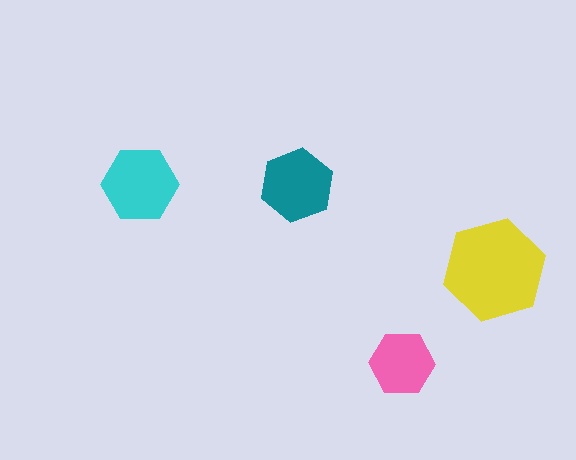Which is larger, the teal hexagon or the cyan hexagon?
The cyan one.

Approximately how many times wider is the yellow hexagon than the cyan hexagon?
About 1.5 times wider.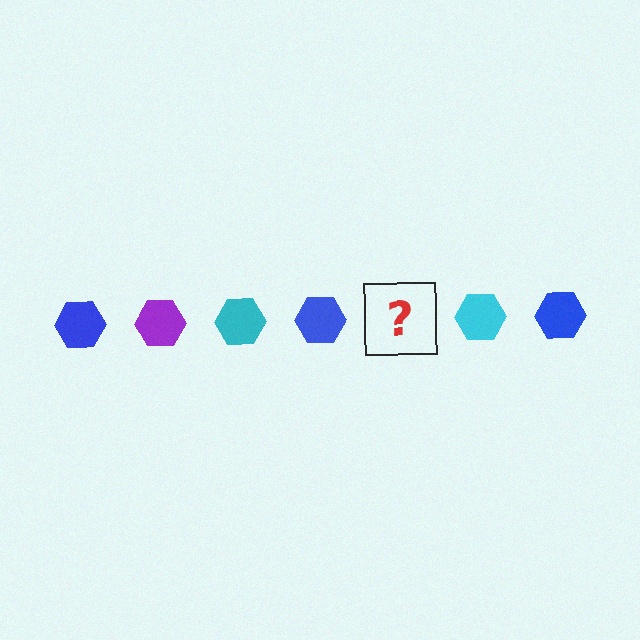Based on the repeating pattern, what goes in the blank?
The blank should be a purple hexagon.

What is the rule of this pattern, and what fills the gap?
The rule is that the pattern cycles through blue, purple, cyan hexagons. The gap should be filled with a purple hexagon.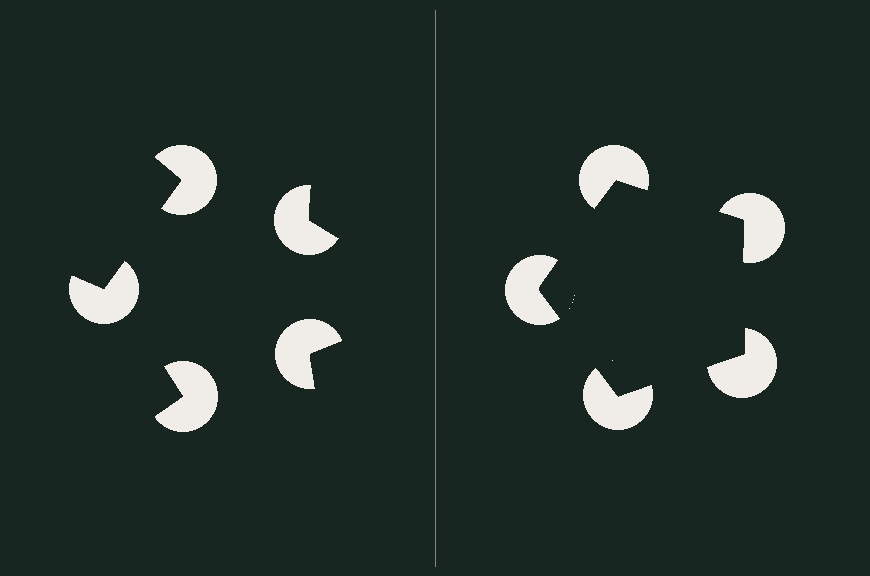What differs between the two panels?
The pac-man discs are positioned identically on both sides; only the wedge orientations differ. On the right they align to a pentagon; on the left they are misaligned.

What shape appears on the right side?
An illusory pentagon.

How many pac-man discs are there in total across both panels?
10 — 5 on each side.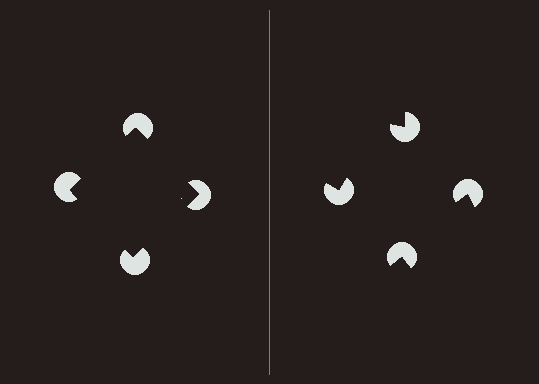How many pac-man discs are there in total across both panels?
8 — 4 on each side.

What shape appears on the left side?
An illusory square.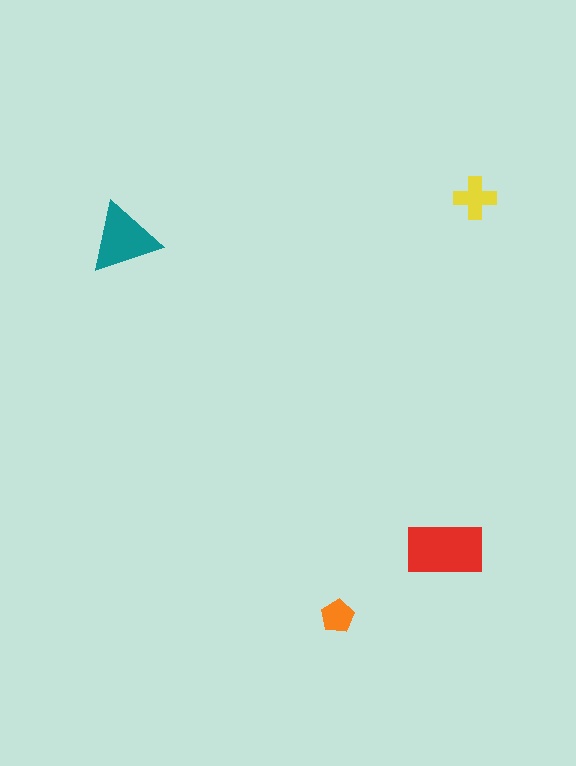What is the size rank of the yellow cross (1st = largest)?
3rd.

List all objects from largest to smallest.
The red rectangle, the teal triangle, the yellow cross, the orange pentagon.